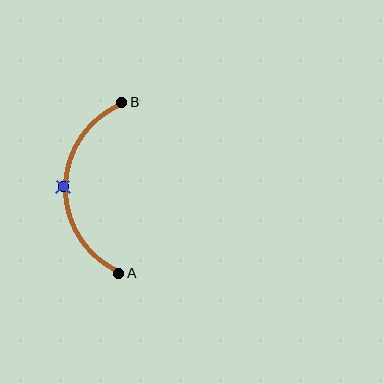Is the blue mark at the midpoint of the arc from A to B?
Yes. The blue mark lies on the arc at equal arc-length from both A and B — it is the arc midpoint.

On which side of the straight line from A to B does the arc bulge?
The arc bulges to the left of the straight line connecting A and B.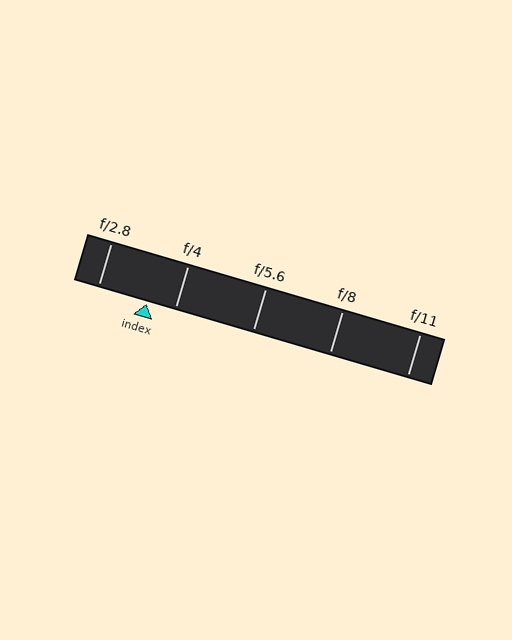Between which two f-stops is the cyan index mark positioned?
The index mark is between f/2.8 and f/4.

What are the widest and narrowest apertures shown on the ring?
The widest aperture shown is f/2.8 and the narrowest is f/11.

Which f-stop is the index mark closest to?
The index mark is closest to f/4.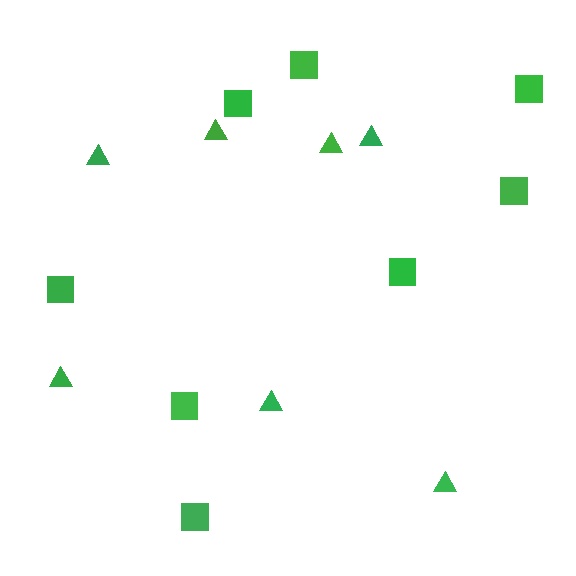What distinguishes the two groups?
There are 2 groups: one group of squares (8) and one group of triangles (7).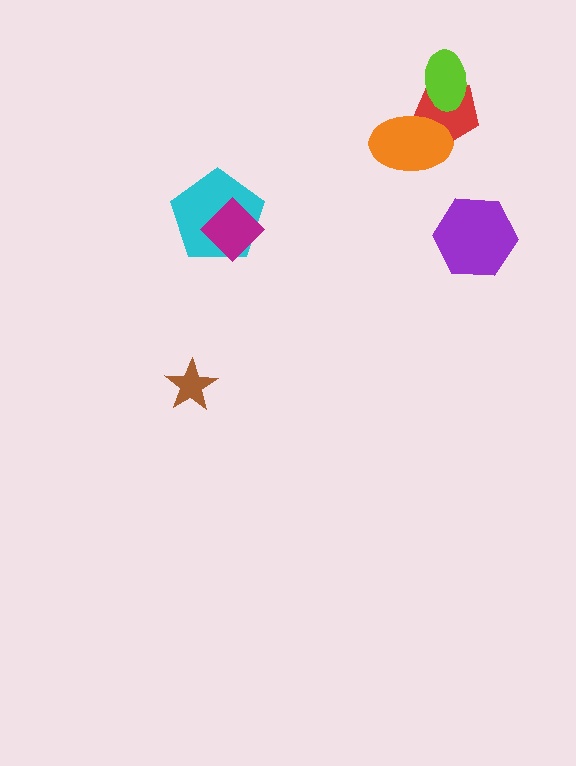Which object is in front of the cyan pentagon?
The magenta diamond is in front of the cyan pentagon.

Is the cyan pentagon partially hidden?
Yes, it is partially covered by another shape.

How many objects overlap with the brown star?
0 objects overlap with the brown star.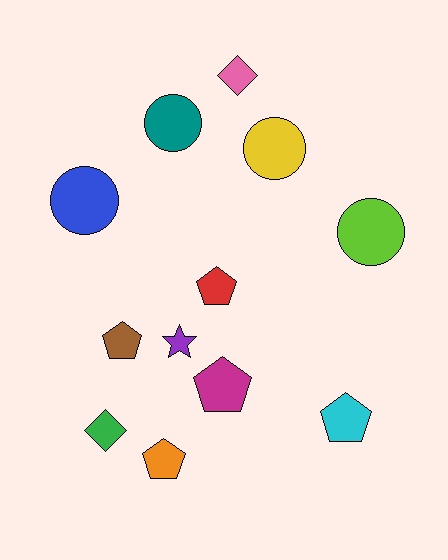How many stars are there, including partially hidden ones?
There is 1 star.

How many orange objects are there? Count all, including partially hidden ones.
There is 1 orange object.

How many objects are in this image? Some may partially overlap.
There are 12 objects.